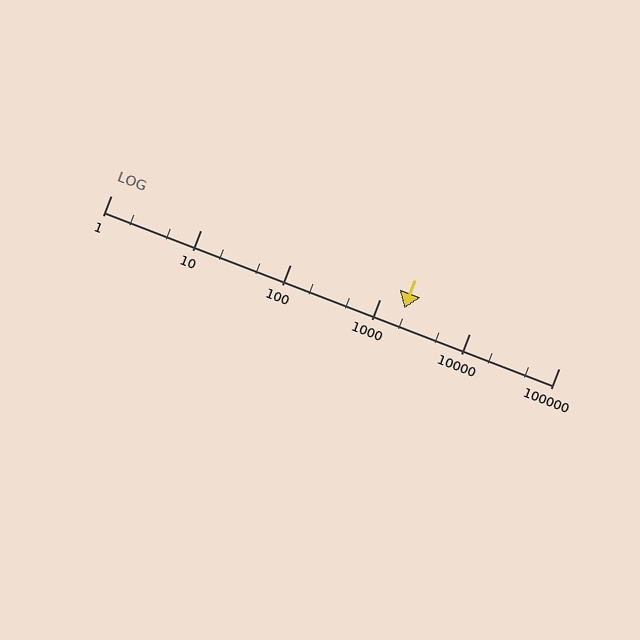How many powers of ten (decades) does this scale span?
The scale spans 5 decades, from 1 to 100000.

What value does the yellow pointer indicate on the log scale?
The pointer indicates approximately 1900.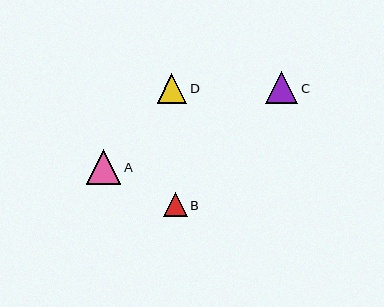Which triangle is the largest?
Triangle A is the largest with a size of approximately 34 pixels.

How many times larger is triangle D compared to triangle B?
Triangle D is approximately 1.3 times the size of triangle B.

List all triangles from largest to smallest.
From largest to smallest: A, C, D, B.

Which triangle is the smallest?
Triangle B is the smallest with a size of approximately 23 pixels.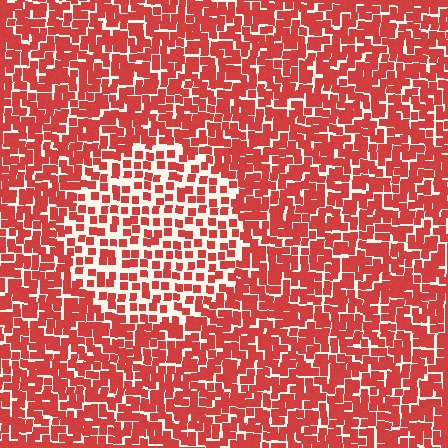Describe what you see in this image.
The image contains small red elements arranged at two different densities. A circle-shaped region is visible where the elements are less densely packed than the surrounding area.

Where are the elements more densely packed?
The elements are more densely packed outside the circle boundary.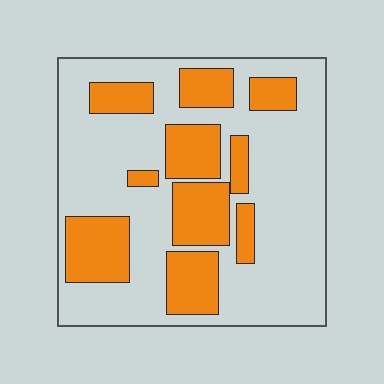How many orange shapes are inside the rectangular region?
10.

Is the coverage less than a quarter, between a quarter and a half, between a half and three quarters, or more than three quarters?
Between a quarter and a half.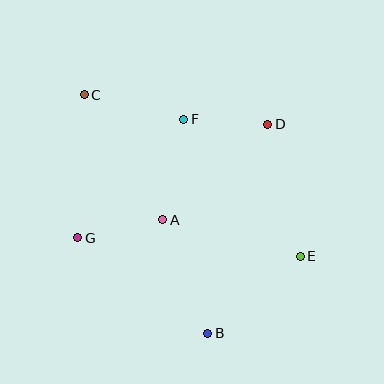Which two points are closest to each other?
Points D and F are closest to each other.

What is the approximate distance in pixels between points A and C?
The distance between A and C is approximately 148 pixels.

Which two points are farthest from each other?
Points C and E are farthest from each other.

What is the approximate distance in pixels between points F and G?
The distance between F and G is approximately 159 pixels.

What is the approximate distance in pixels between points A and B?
The distance between A and B is approximately 122 pixels.